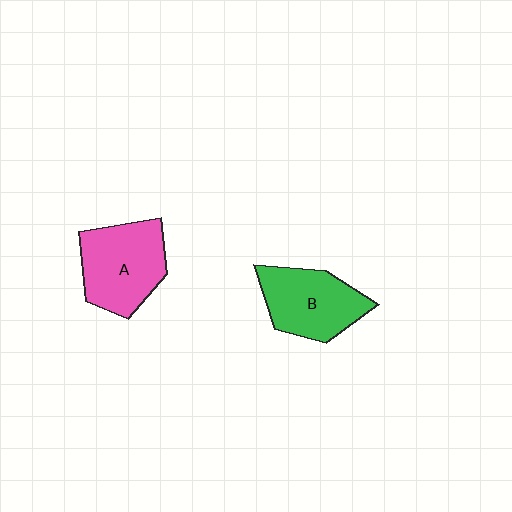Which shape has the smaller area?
Shape B (green).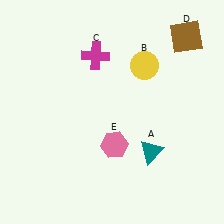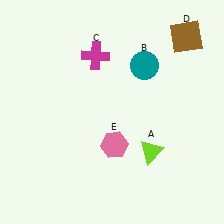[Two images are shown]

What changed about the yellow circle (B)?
In Image 1, B is yellow. In Image 2, it changed to teal.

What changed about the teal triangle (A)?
In Image 1, A is teal. In Image 2, it changed to lime.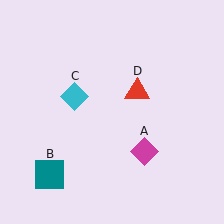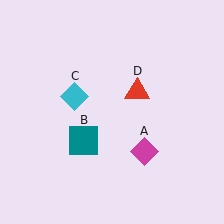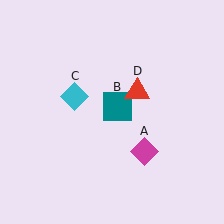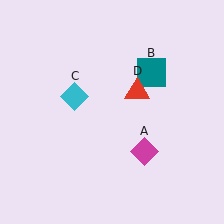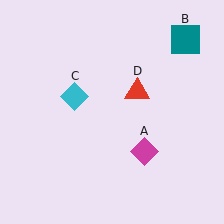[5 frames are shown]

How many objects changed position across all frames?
1 object changed position: teal square (object B).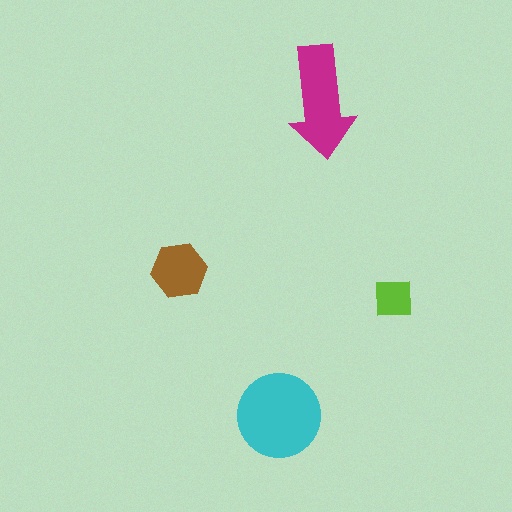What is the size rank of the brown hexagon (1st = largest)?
3rd.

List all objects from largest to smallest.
The cyan circle, the magenta arrow, the brown hexagon, the lime square.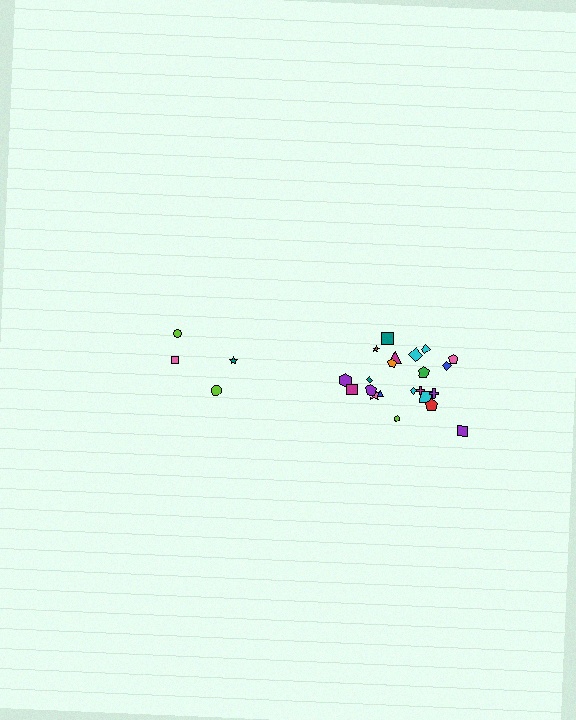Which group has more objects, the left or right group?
The right group.